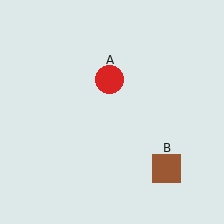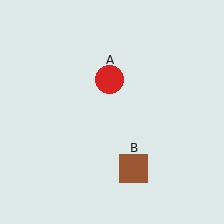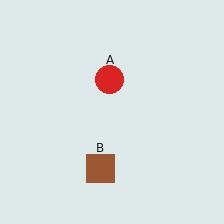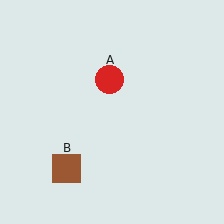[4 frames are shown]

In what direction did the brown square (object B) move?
The brown square (object B) moved left.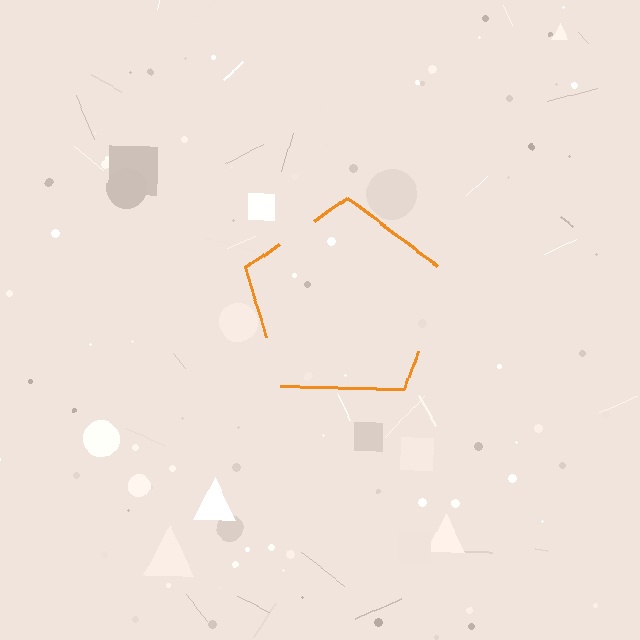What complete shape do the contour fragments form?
The contour fragments form a pentagon.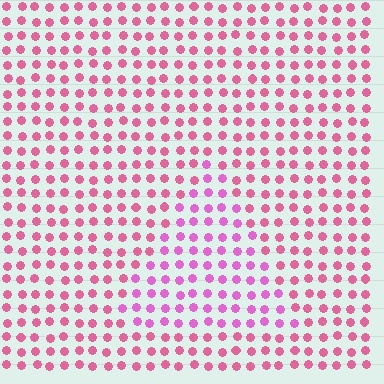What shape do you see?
I see a triangle.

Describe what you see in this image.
The image is filled with small pink elements in a uniform arrangement. A triangle-shaped region is visible where the elements are tinted to a slightly different hue, forming a subtle color boundary.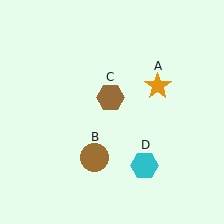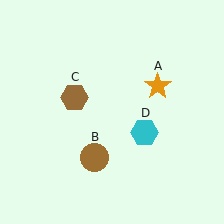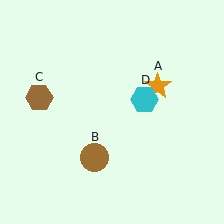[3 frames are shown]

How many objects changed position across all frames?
2 objects changed position: brown hexagon (object C), cyan hexagon (object D).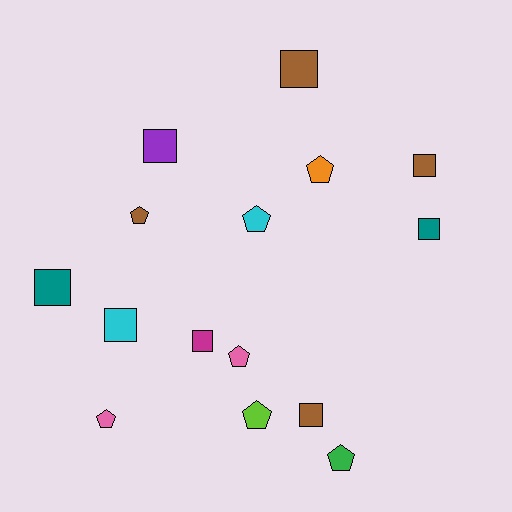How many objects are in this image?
There are 15 objects.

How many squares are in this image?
There are 8 squares.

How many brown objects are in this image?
There are 4 brown objects.